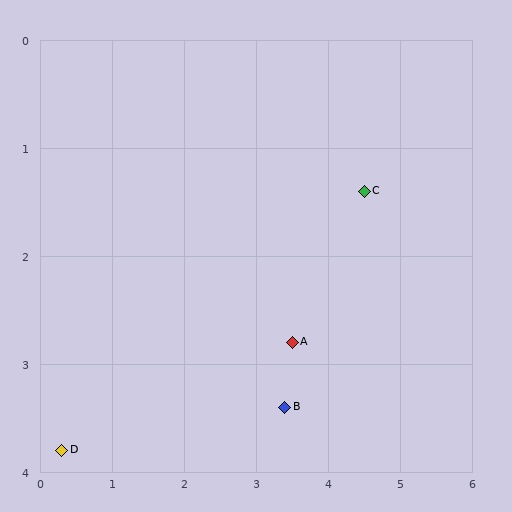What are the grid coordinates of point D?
Point D is at approximately (0.3, 3.8).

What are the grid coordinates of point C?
Point C is at approximately (4.5, 1.4).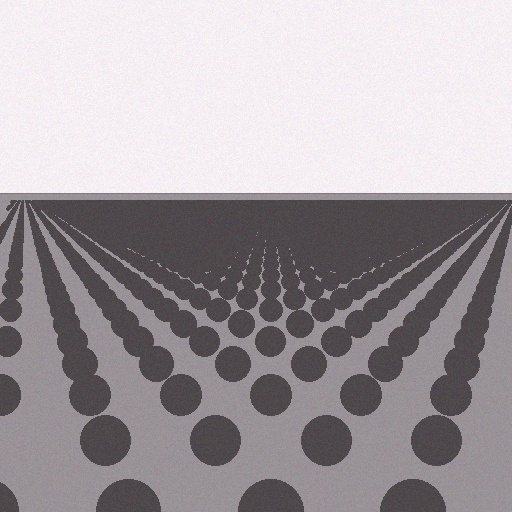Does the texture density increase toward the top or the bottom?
Density increases toward the top.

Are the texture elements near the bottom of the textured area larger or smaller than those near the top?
Larger. Near the bottom, elements are closer to the viewer and appear at a bigger on-screen size.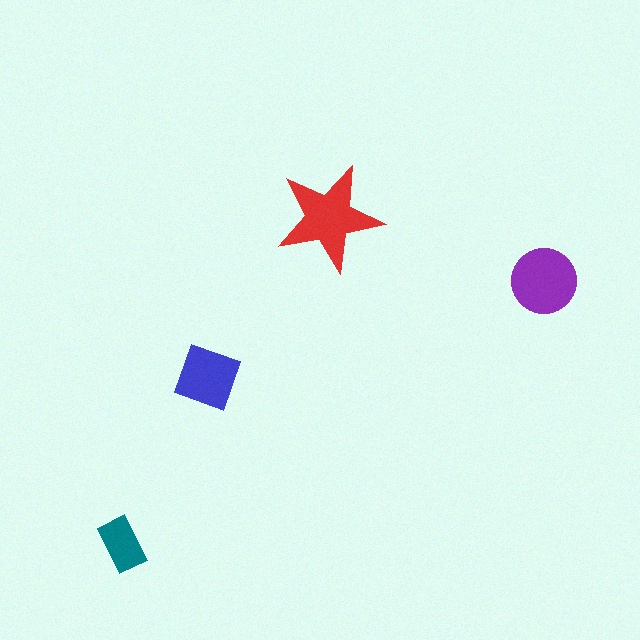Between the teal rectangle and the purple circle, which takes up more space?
The purple circle.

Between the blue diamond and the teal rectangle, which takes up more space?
The blue diamond.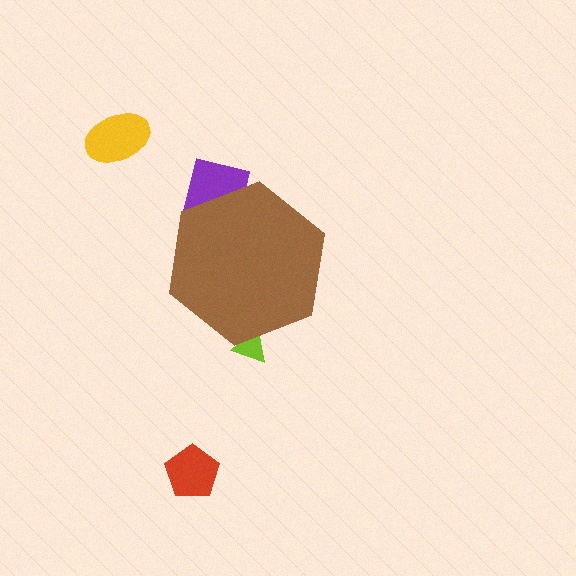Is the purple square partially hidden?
Yes, the purple square is partially hidden behind the brown hexagon.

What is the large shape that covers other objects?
A brown hexagon.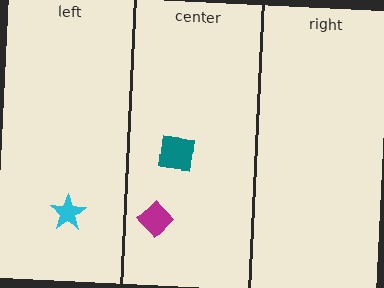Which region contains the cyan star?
The left region.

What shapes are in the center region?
The magenta diamond, the teal square.